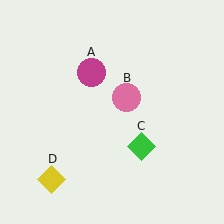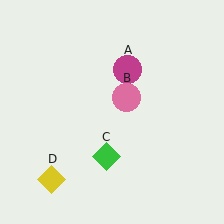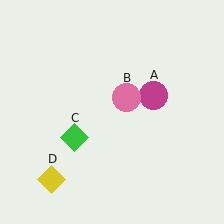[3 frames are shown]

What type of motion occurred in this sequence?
The magenta circle (object A), green diamond (object C) rotated clockwise around the center of the scene.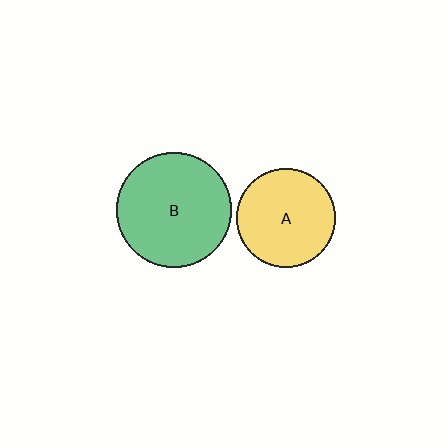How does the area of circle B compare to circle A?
Approximately 1.4 times.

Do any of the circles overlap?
No, none of the circles overlap.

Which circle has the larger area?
Circle B (green).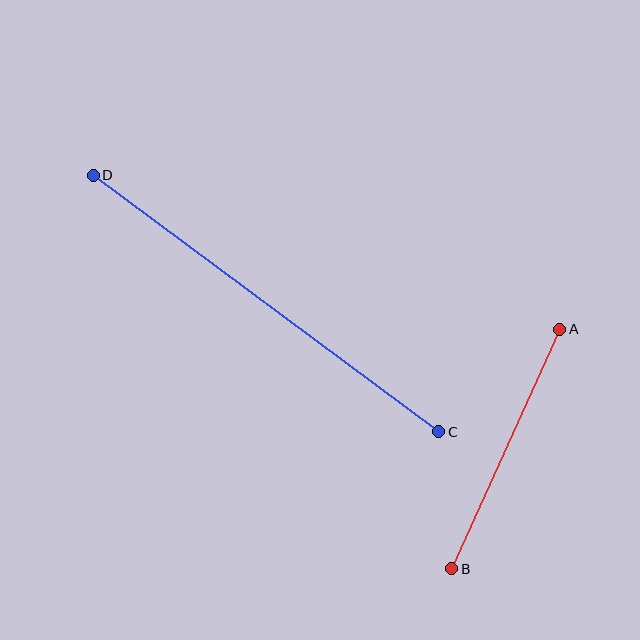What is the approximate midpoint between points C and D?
The midpoint is at approximately (266, 304) pixels.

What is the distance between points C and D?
The distance is approximately 430 pixels.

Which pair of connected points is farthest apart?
Points C and D are farthest apart.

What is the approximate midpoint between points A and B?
The midpoint is at approximately (506, 449) pixels.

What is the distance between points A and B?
The distance is approximately 263 pixels.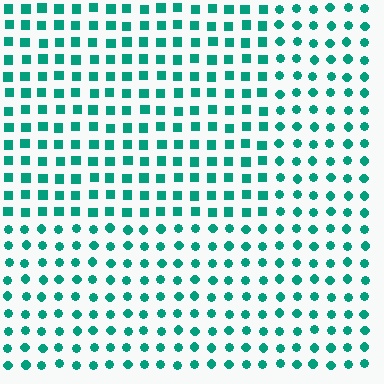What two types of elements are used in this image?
The image uses squares inside the rectangle region and circles outside it.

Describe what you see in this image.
The image is filled with small teal elements arranged in a uniform grid. A rectangle-shaped region contains squares, while the surrounding area contains circles. The boundary is defined purely by the change in element shape.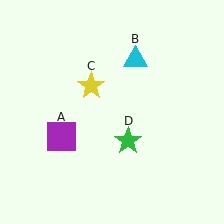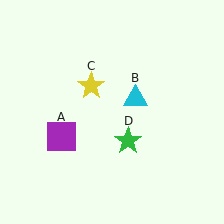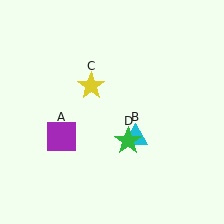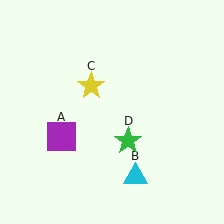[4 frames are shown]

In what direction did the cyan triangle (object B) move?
The cyan triangle (object B) moved down.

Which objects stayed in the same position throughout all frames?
Purple square (object A) and yellow star (object C) and green star (object D) remained stationary.